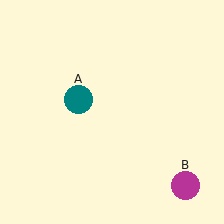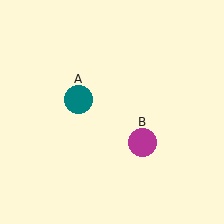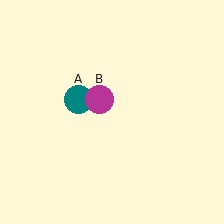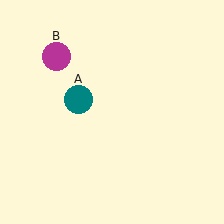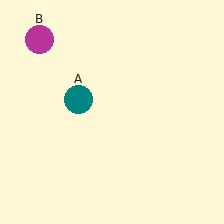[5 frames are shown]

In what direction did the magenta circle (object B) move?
The magenta circle (object B) moved up and to the left.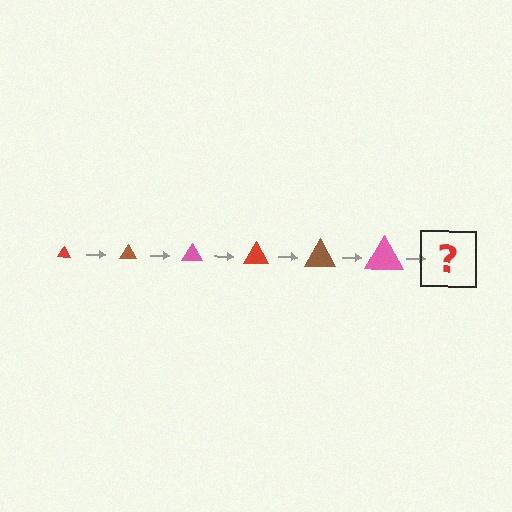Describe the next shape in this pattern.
It should be a red triangle, larger than the previous one.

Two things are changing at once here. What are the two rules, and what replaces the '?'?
The two rules are that the triangle grows larger each step and the color cycles through red, brown, and pink. The '?' should be a red triangle, larger than the previous one.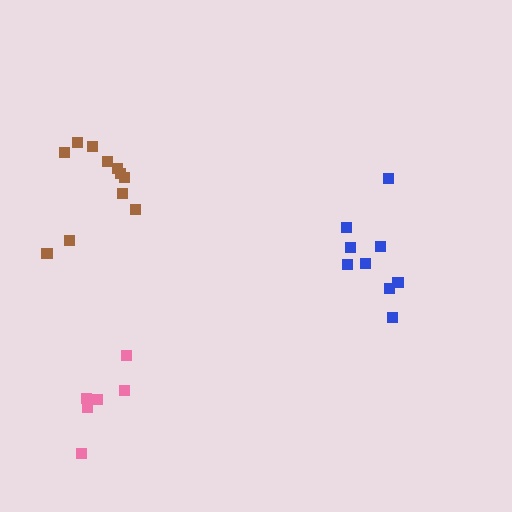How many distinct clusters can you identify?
There are 3 distinct clusters.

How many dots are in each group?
Group 1: 11 dots, Group 2: 9 dots, Group 3: 6 dots (26 total).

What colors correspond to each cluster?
The clusters are colored: brown, blue, pink.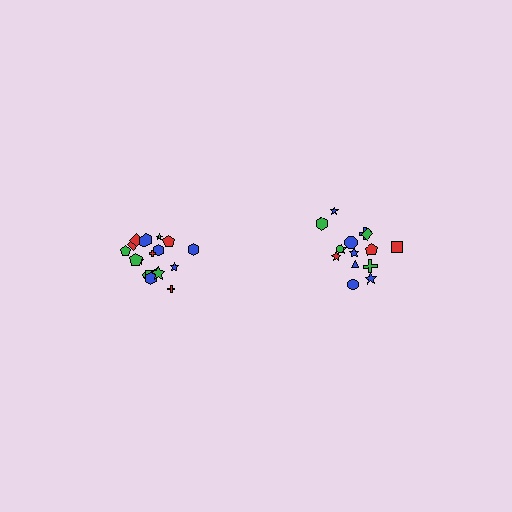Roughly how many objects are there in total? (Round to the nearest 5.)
Roughly 35 objects in total.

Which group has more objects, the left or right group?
The left group.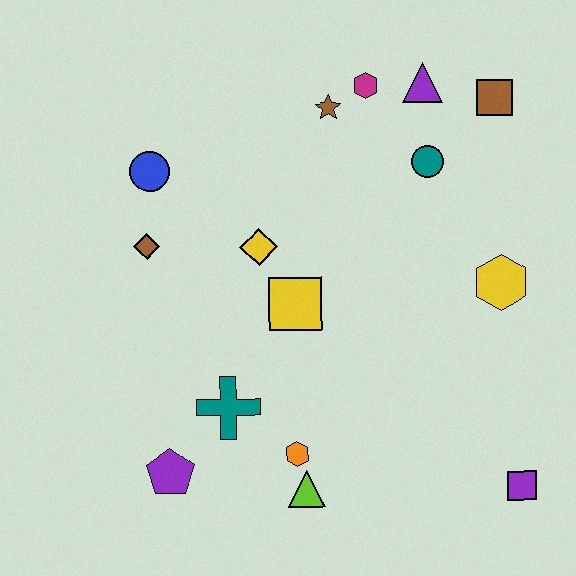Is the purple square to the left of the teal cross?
No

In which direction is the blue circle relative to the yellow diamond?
The blue circle is to the left of the yellow diamond.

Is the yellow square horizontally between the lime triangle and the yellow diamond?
Yes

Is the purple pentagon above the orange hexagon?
No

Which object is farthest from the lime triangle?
The brown square is farthest from the lime triangle.